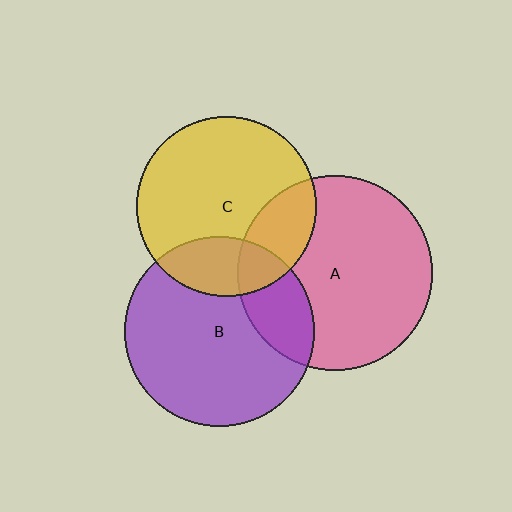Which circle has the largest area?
Circle A (pink).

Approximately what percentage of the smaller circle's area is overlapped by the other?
Approximately 20%.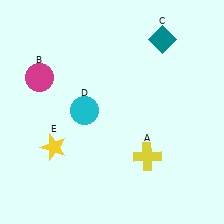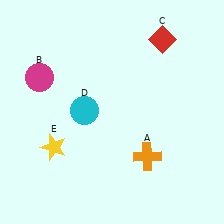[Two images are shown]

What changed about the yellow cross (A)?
In Image 1, A is yellow. In Image 2, it changed to orange.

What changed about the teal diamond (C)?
In Image 1, C is teal. In Image 2, it changed to red.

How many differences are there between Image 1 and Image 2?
There are 2 differences between the two images.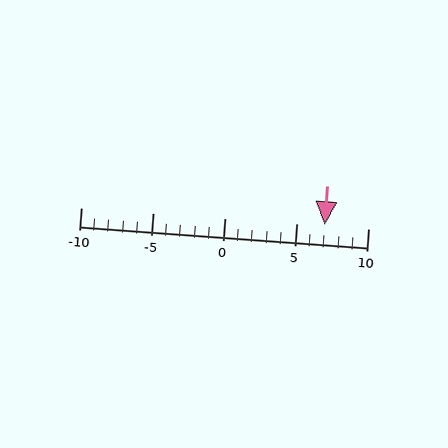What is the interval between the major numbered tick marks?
The major tick marks are spaced 5 units apart.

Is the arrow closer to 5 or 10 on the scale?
The arrow is closer to 5.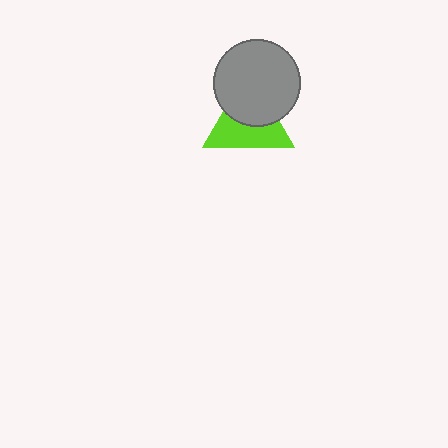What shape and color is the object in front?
The object in front is a gray circle.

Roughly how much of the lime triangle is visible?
About half of it is visible (roughly 53%).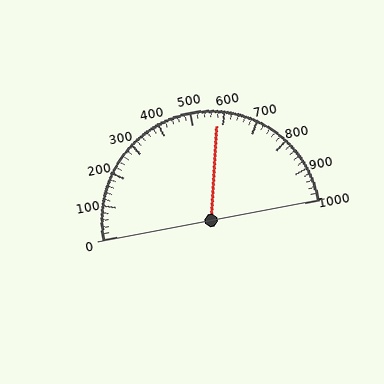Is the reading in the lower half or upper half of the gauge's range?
The reading is in the upper half of the range (0 to 1000).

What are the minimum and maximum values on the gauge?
The gauge ranges from 0 to 1000.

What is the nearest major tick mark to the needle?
The nearest major tick mark is 600.